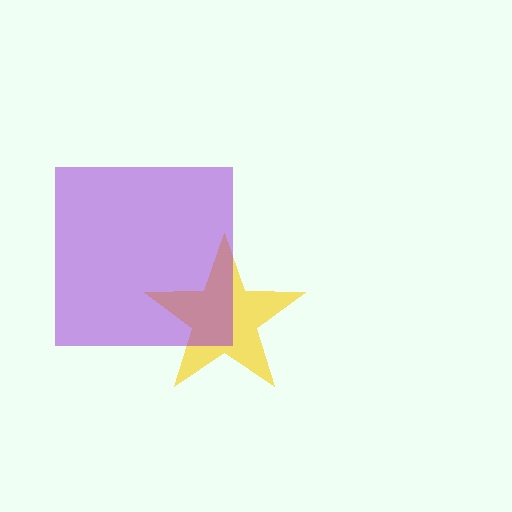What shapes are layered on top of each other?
The layered shapes are: a yellow star, a purple square.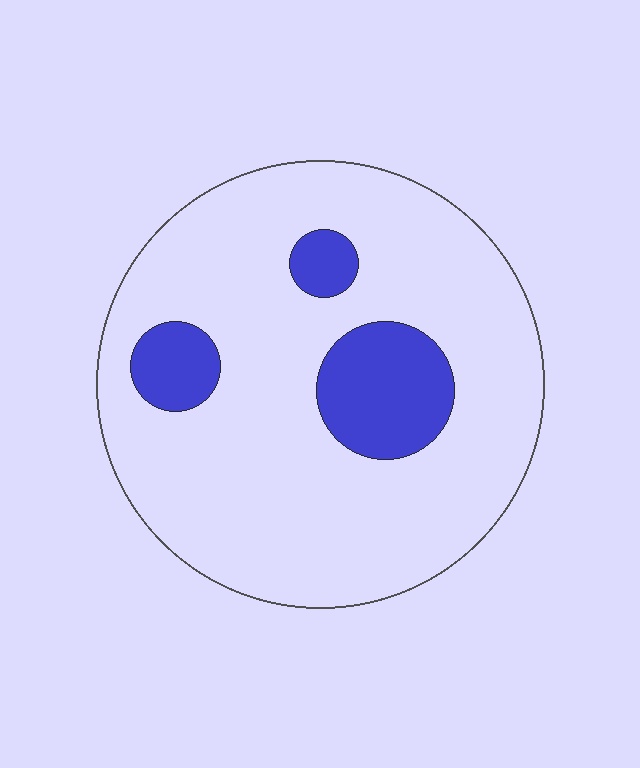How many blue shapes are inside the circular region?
3.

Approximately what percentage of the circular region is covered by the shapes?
Approximately 15%.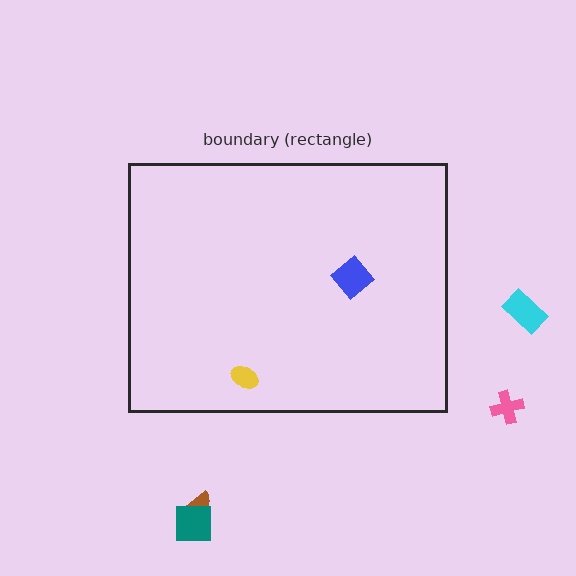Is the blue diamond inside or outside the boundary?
Inside.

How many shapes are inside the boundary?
2 inside, 4 outside.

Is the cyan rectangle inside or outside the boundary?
Outside.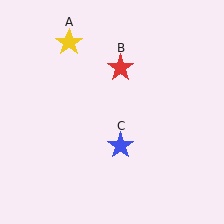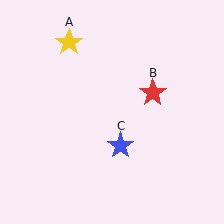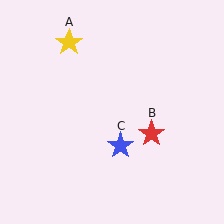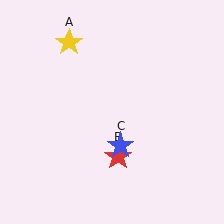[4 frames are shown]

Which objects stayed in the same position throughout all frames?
Yellow star (object A) and blue star (object C) remained stationary.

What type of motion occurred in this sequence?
The red star (object B) rotated clockwise around the center of the scene.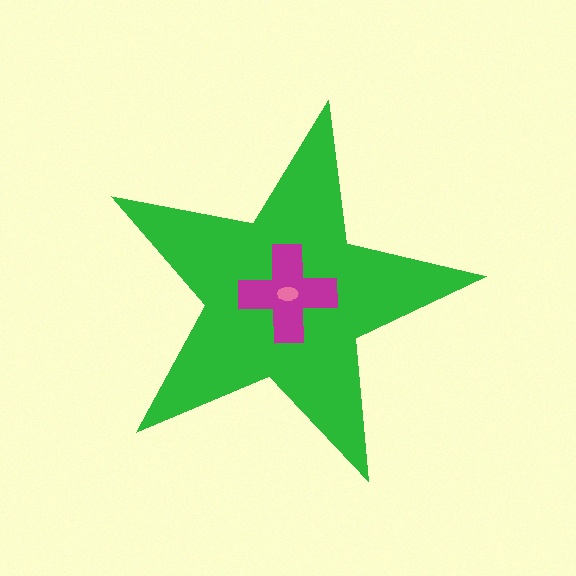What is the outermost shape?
The green star.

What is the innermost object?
The pink ellipse.